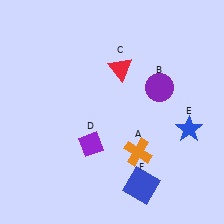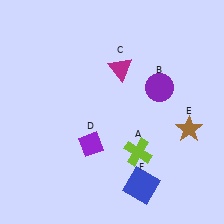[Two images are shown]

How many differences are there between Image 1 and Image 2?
There are 3 differences between the two images.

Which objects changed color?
A changed from orange to lime. C changed from red to magenta. E changed from blue to brown.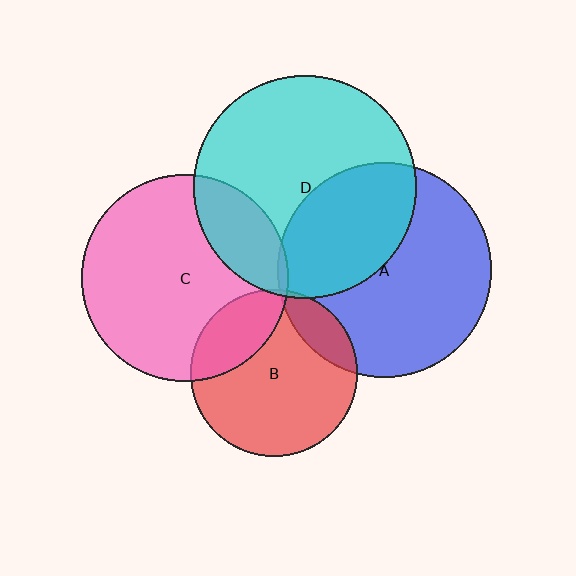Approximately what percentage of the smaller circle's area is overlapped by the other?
Approximately 25%.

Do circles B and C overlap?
Yes.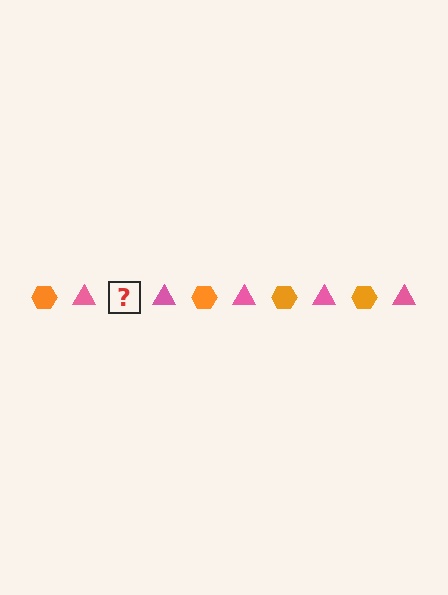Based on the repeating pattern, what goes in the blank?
The blank should be an orange hexagon.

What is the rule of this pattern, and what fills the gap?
The rule is that the pattern alternates between orange hexagon and pink triangle. The gap should be filled with an orange hexagon.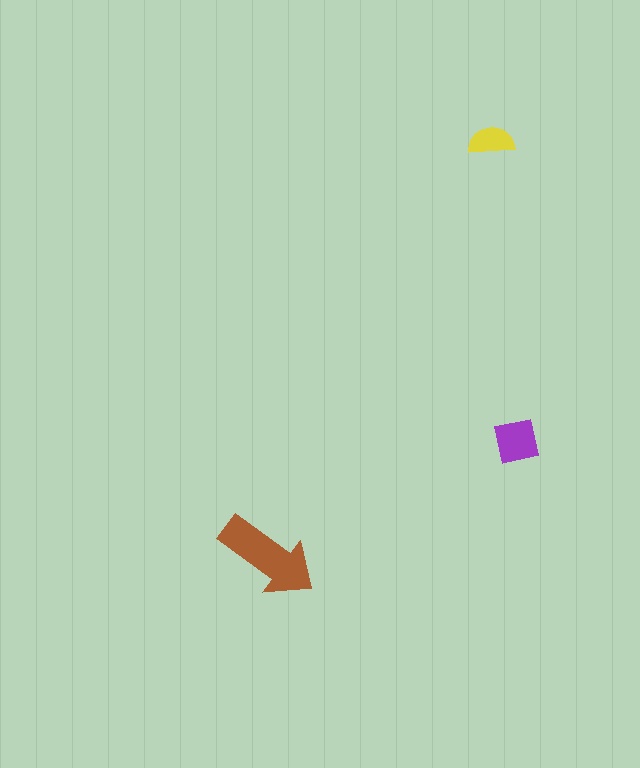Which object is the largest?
The brown arrow.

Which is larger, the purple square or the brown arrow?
The brown arrow.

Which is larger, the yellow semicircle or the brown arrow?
The brown arrow.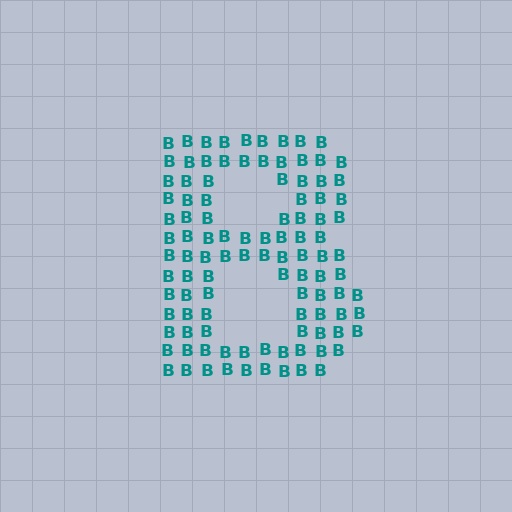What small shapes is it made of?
It is made of small letter B's.